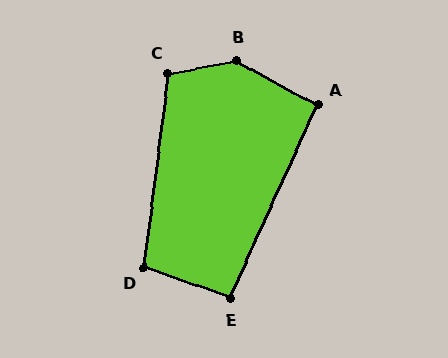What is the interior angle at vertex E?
Approximately 95 degrees (approximately right).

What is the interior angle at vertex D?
Approximately 103 degrees (obtuse).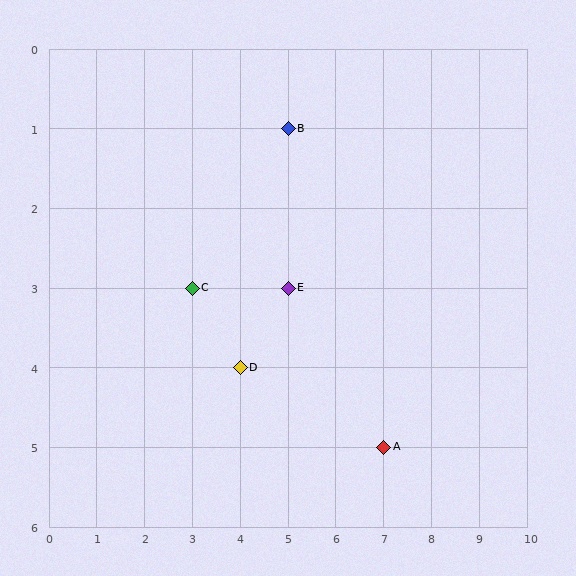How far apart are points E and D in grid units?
Points E and D are 1 column and 1 row apart (about 1.4 grid units diagonally).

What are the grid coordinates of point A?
Point A is at grid coordinates (7, 5).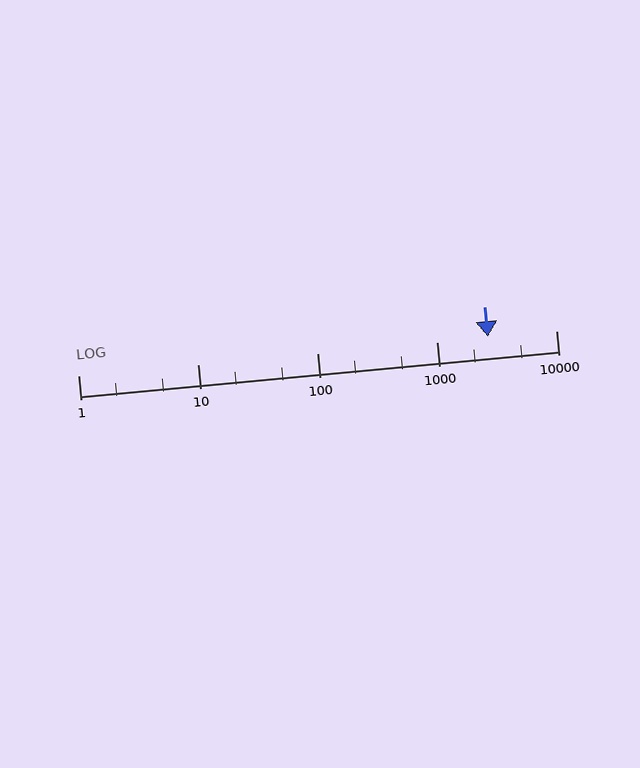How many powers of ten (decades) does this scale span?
The scale spans 4 decades, from 1 to 10000.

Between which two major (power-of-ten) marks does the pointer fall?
The pointer is between 1000 and 10000.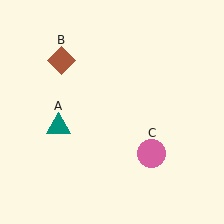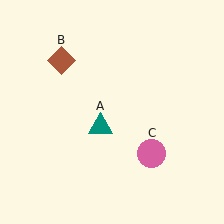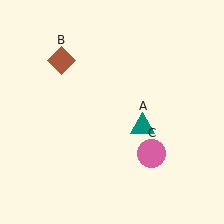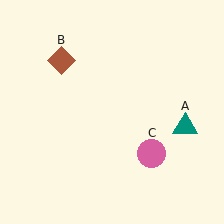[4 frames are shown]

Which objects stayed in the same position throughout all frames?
Brown diamond (object B) and pink circle (object C) remained stationary.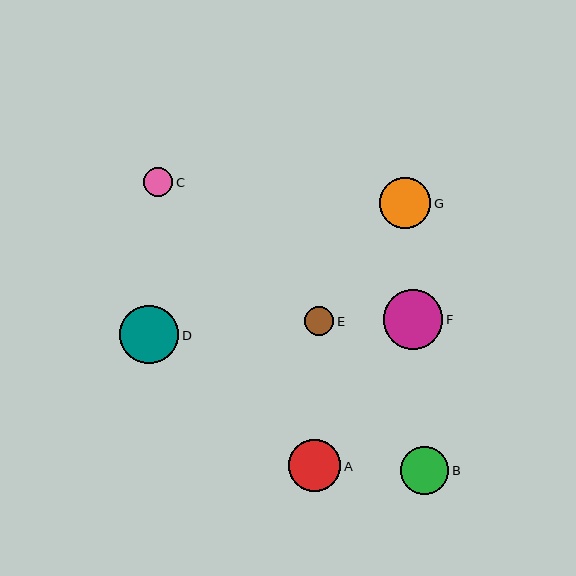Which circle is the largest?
Circle F is the largest with a size of approximately 60 pixels.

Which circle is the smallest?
Circle C is the smallest with a size of approximately 29 pixels.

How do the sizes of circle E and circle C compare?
Circle E and circle C are approximately the same size.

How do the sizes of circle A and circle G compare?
Circle A and circle G are approximately the same size.